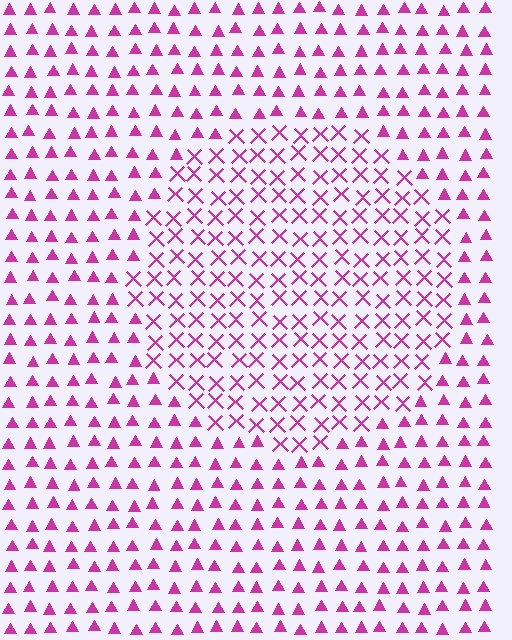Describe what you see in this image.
The image is filled with small magenta elements arranged in a uniform grid. A circle-shaped region contains X marks, while the surrounding area contains triangles. The boundary is defined purely by the change in element shape.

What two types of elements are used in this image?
The image uses X marks inside the circle region and triangles outside it.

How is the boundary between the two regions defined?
The boundary is defined by a change in element shape: X marks inside vs. triangles outside. All elements share the same color and spacing.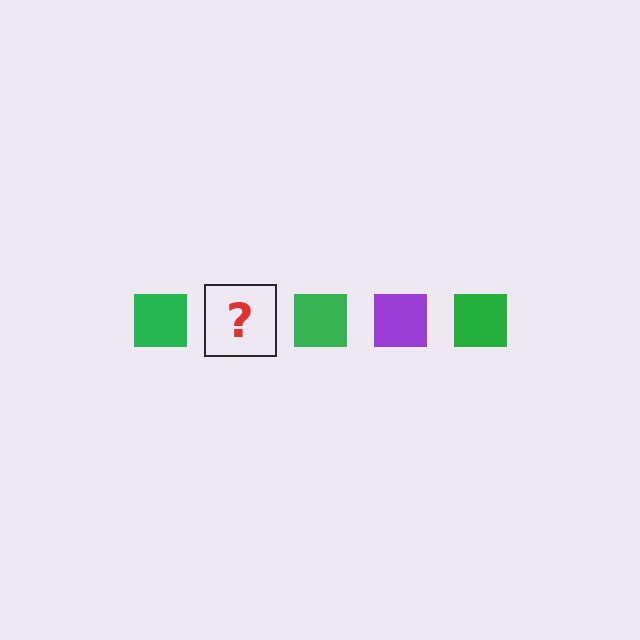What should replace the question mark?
The question mark should be replaced with a purple square.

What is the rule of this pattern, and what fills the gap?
The rule is that the pattern cycles through green, purple squares. The gap should be filled with a purple square.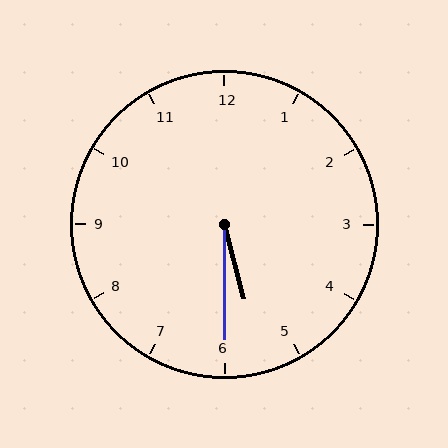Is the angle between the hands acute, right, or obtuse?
It is acute.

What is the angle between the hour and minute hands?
Approximately 15 degrees.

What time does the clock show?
5:30.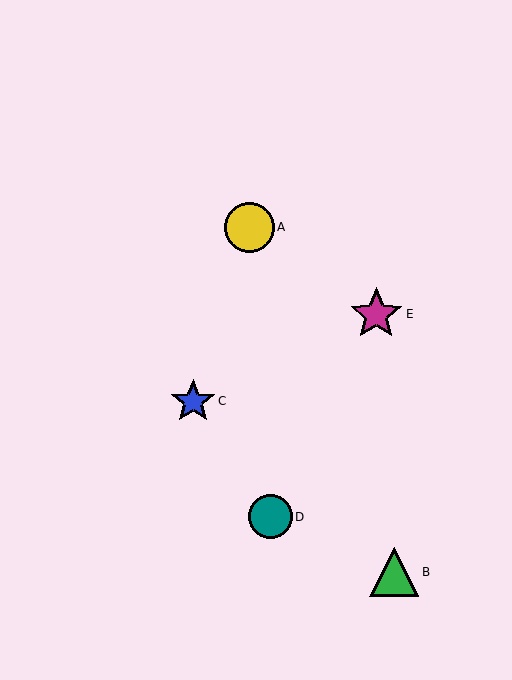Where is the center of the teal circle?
The center of the teal circle is at (270, 517).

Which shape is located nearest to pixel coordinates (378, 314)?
The magenta star (labeled E) at (376, 315) is nearest to that location.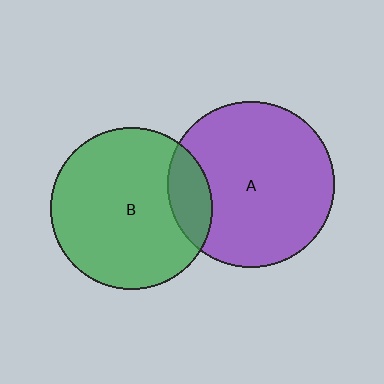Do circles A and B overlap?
Yes.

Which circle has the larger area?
Circle A (purple).